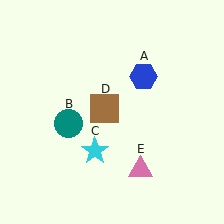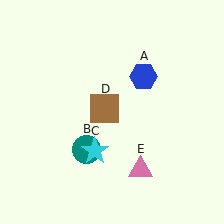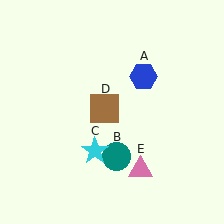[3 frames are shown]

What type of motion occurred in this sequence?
The teal circle (object B) rotated counterclockwise around the center of the scene.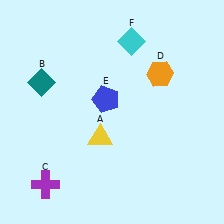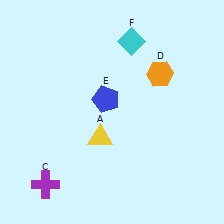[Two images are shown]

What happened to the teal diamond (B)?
The teal diamond (B) was removed in Image 2. It was in the top-left area of Image 1.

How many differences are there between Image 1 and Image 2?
There is 1 difference between the two images.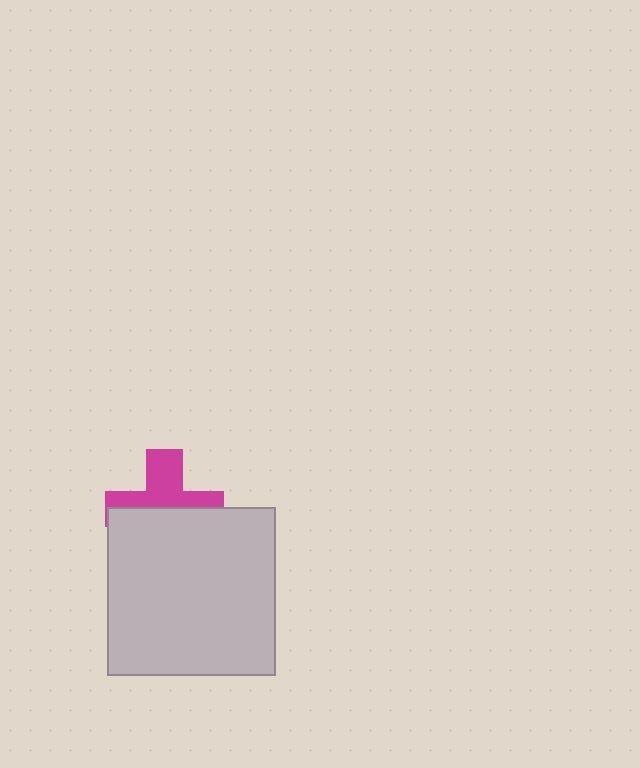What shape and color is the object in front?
The object in front is a light gray square.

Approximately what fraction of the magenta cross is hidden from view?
Roughly 53% of the magenta cross is hidden behind the light gray square.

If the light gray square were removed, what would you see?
You would see the complete magenta cross.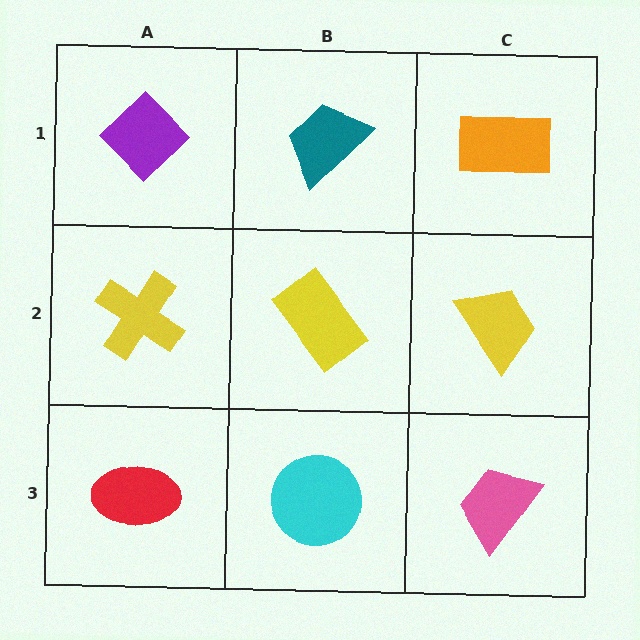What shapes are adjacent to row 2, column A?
A purple diamond (row 1, column A), a red ellipse (row 3, column A), a yellow rectangle (row 2, column B).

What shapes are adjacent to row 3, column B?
A yellow rectangle (row 2, column B), a red ellipse (row 3, column A), a pink trapezoid (row 3, column C).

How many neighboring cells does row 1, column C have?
2.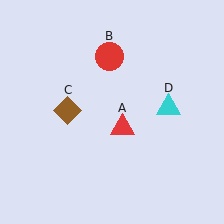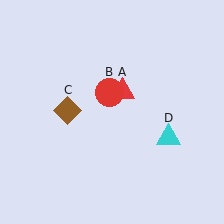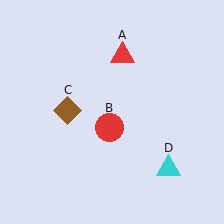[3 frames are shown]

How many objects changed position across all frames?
3 objects changed position: red triangle (object A), red circle (object B), cyan triangle (object D).